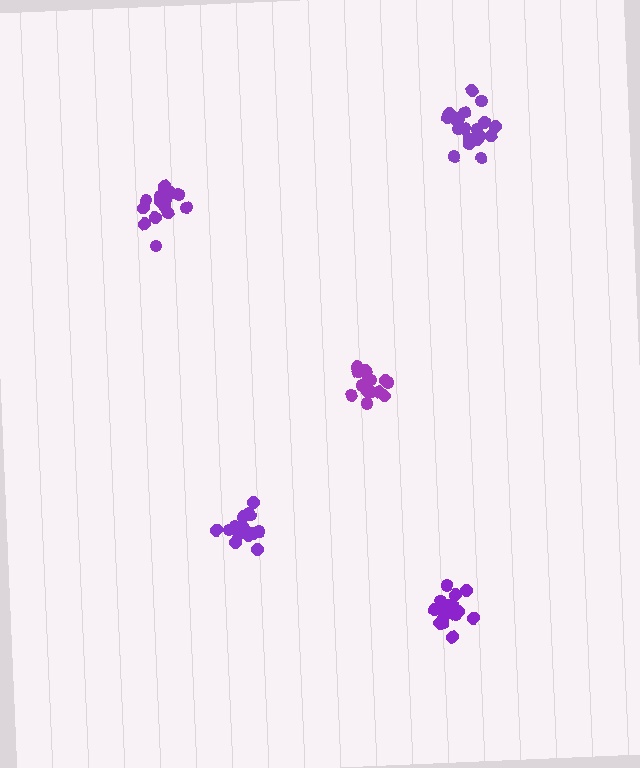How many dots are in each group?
Group 1: 19 dots, Group 2: 18 dots, Group 3: 15 dots, Group 4: 18 dots, Group 5: 14 dots (84 total).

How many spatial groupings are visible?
There are 5 spatial groupings.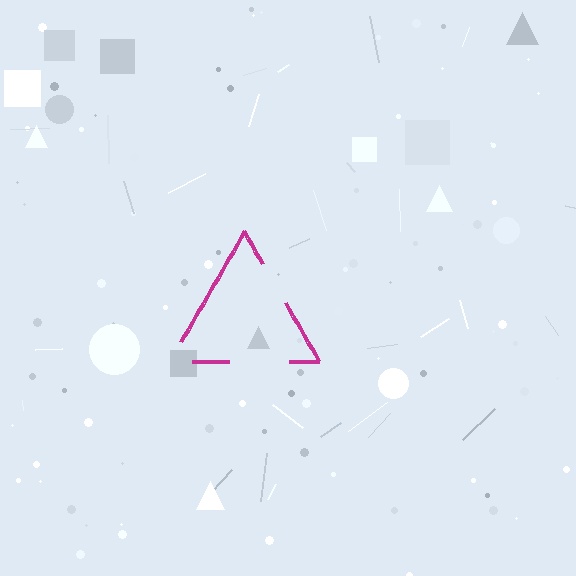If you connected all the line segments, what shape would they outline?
They would outline a triangle.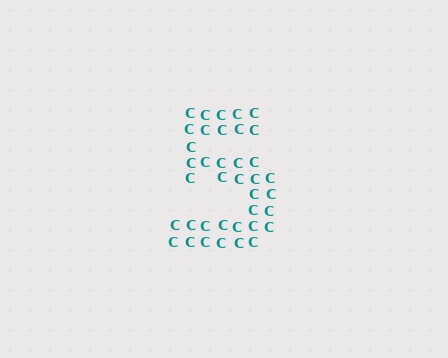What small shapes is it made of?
It is made of small letter C's.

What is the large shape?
The large shape is the digit 5.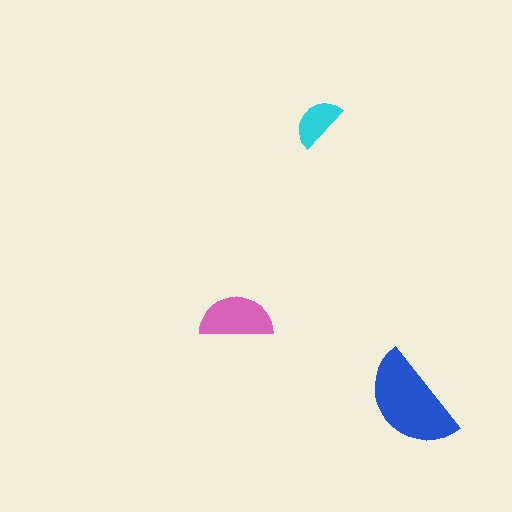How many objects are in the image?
There are 3 objects in the image.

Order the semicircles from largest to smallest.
the blue one, the pink one, the cyan one.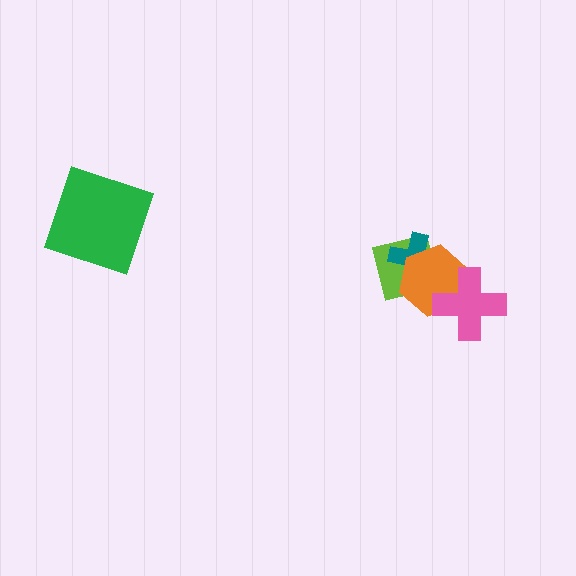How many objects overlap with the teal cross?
2 objects overlap with the teal cross.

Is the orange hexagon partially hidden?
Yes, it is partially covered by another shape.